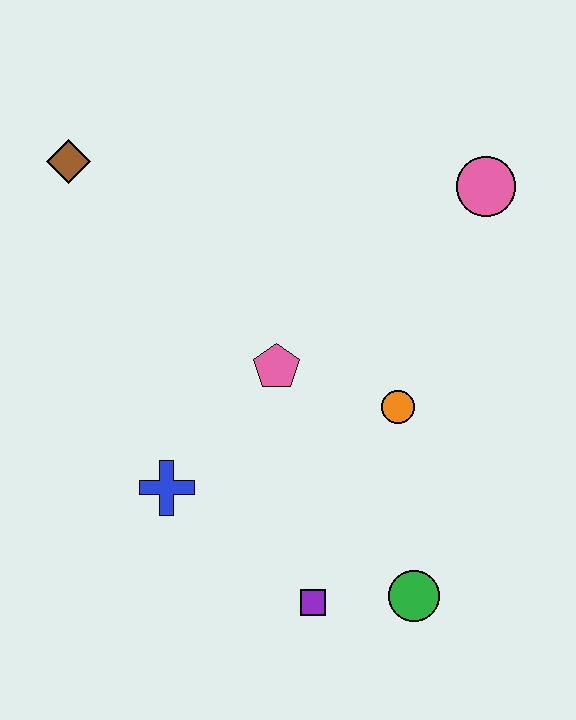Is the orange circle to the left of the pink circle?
Yes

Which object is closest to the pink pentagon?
The orange circle is closest to the pink pentagon.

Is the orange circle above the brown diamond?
No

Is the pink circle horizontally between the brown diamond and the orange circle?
No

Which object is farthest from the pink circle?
The purple square is farthest from the pink circle.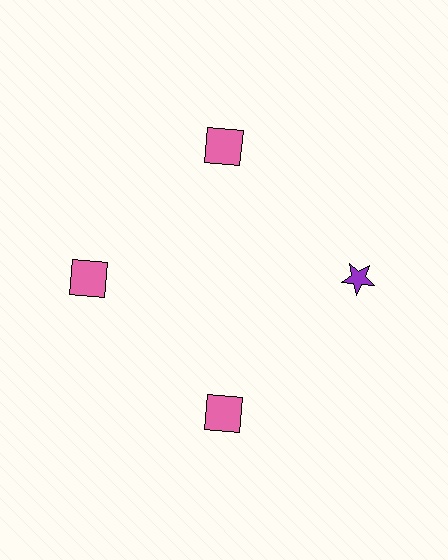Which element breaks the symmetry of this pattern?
The purple star at roughly the 3 o'clock position breaks the symmetry. All other shapes are pink squares.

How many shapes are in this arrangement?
There are 4 shapes arranged in a ring pattern.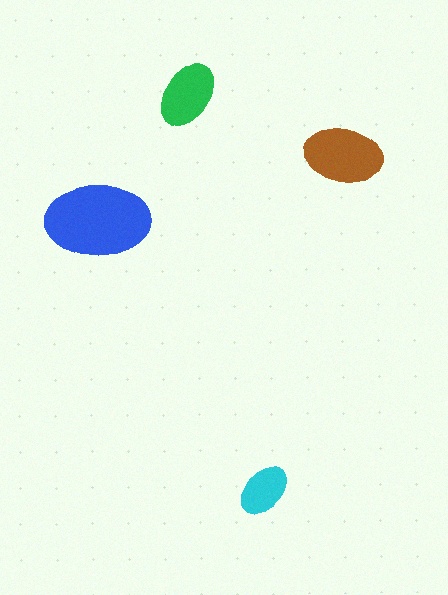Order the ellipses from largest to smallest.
the blue one, the brown one, the green one, the cyan one.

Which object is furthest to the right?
The brown ellipse is rightmost.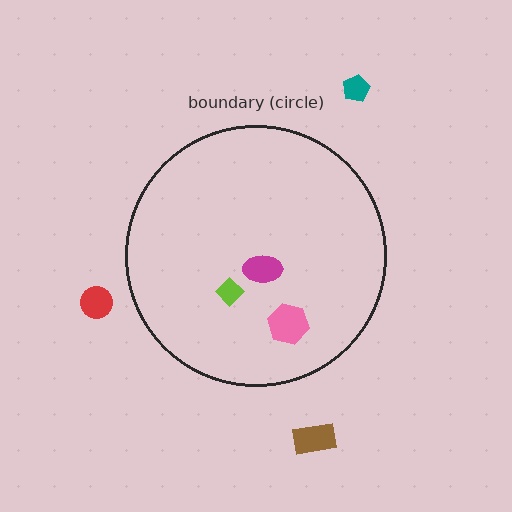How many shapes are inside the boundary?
3 inside, 3 outside.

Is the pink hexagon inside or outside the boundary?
Inside.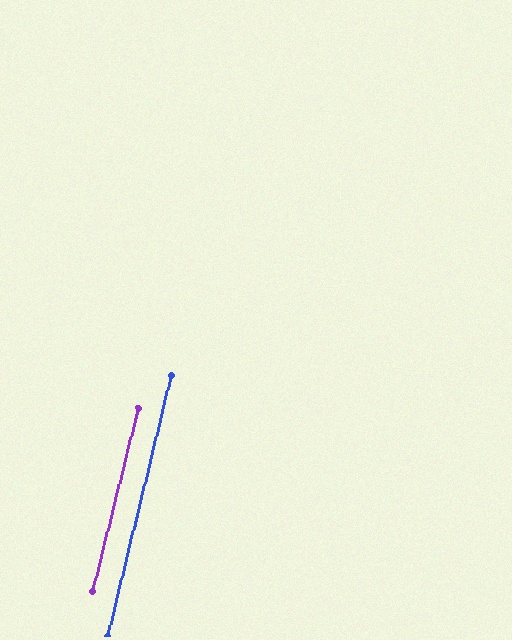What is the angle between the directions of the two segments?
Approximately 0 degrees.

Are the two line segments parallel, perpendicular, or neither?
Parallel — their directions differ by only 0.3°.